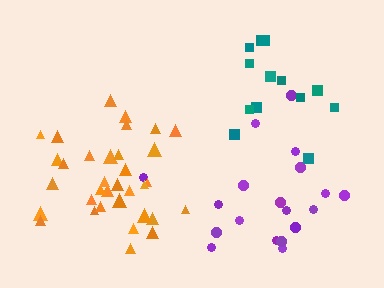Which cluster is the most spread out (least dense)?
Teal.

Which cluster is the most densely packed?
Orange.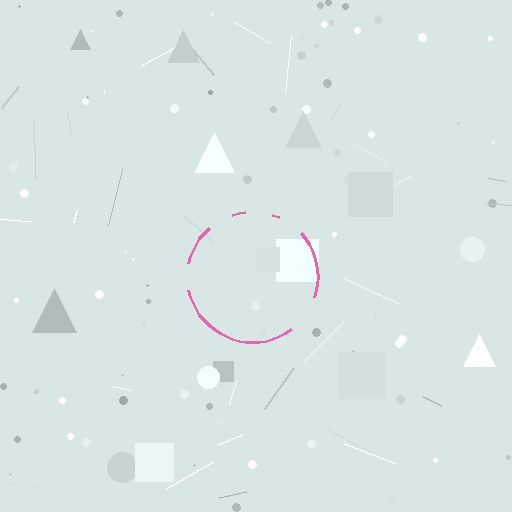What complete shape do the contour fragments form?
The contour fragments form a circle.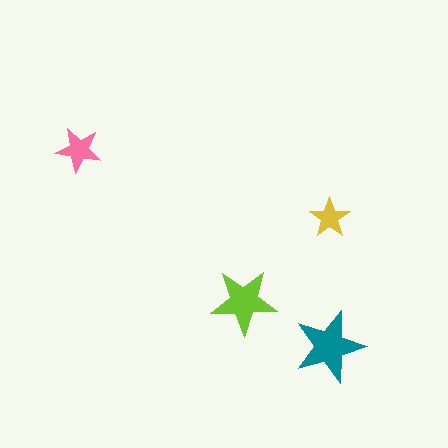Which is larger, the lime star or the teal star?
The teal one.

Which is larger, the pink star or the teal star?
The teal one.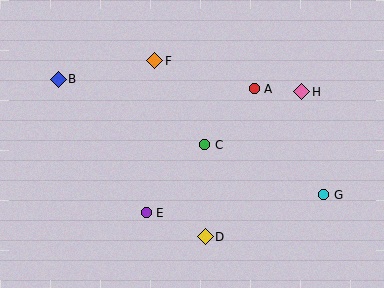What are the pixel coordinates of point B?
Point B is at (58, 79).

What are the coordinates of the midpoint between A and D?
The midpoint between A and D is at (230, 163).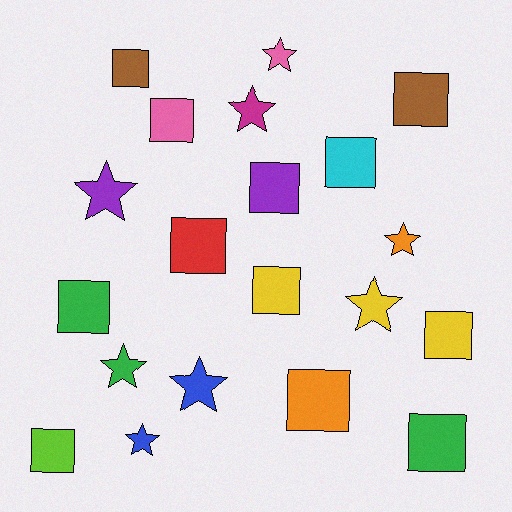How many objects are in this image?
There are 20 objects.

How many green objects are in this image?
There are 3 green objects.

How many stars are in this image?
There are 8 stars.